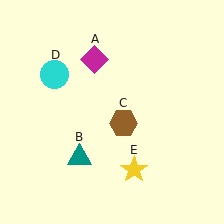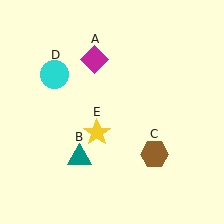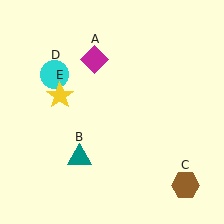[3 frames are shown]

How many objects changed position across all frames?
2 objects changed position: brown hexagon (object C), yellow star (object E).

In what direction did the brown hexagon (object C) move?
The brown hexagon (object C) moved down and to the right.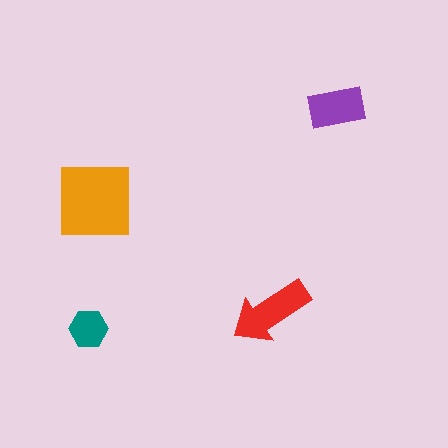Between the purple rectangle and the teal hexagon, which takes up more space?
The purple rectangle.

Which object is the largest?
The orange square.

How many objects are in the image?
There are 4 objects in the image.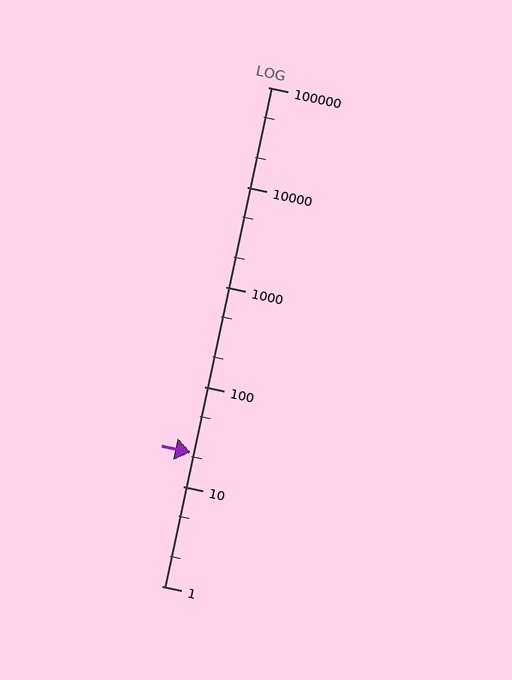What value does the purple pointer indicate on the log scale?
The pointer indicates approximately 22.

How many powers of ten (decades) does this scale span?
The scale spans 5 decades, from 1 to 100000.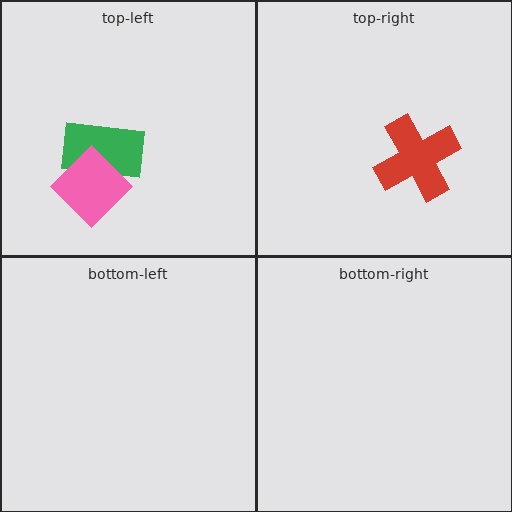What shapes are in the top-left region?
The green rectangle, the pink diamond.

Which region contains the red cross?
The top-right region.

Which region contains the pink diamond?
The top-left region.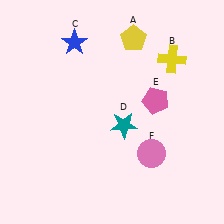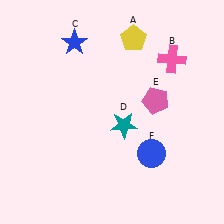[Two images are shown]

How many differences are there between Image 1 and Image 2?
There are 2 differences between the two images.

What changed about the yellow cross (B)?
In Image 1, B is yellow. In Image 2, it changed to pink.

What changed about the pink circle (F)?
In Image 1, F is pink. In Image 2, it changed to blue.